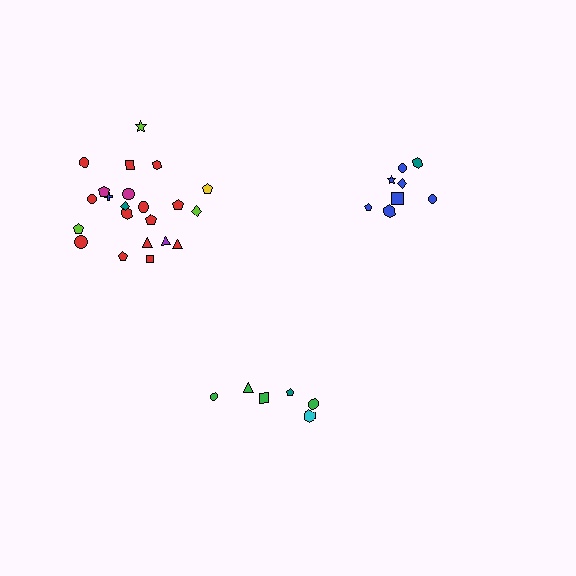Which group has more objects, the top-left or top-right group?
The top-left group.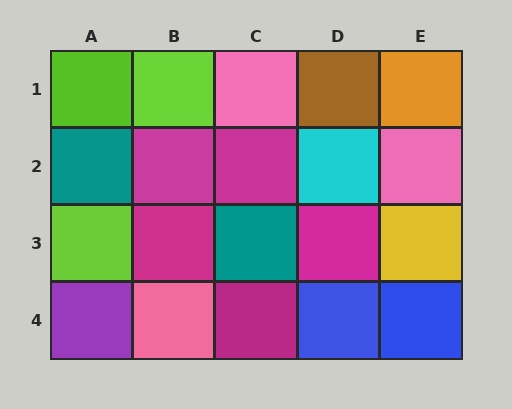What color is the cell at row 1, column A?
Lime.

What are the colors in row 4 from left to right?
Purple, pink, magenta, blue, blue.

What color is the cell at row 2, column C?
Magenta.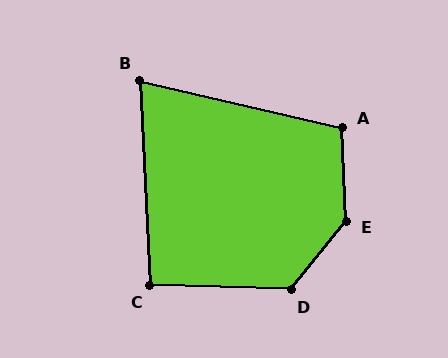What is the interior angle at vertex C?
Approximately 95 degrees (approximately right).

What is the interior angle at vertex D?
Approximately 127 degrees (obtuse).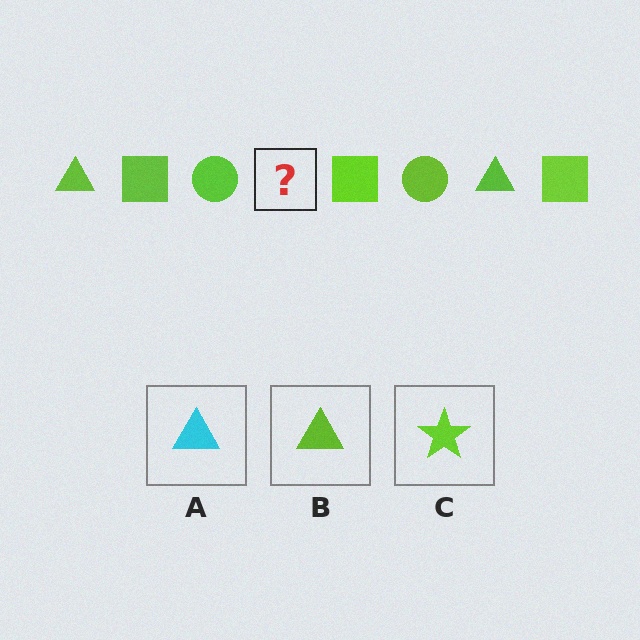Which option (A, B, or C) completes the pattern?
B.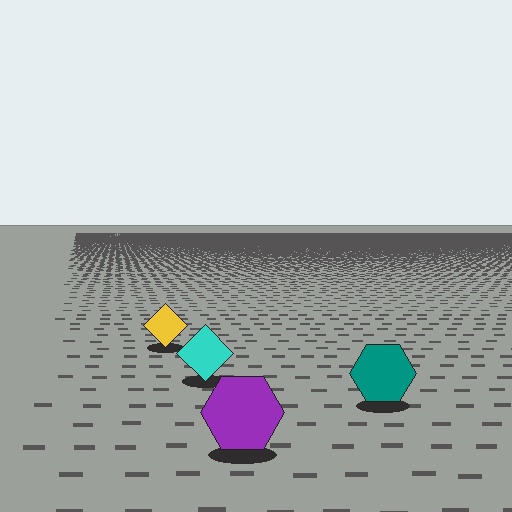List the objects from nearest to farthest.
From nearest to farthest: the purple hexagon, the teal hexagon, the cyan diamond, the yellow diamond.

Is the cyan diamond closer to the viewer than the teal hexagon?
No. The teal hexagon is closer — you can tell from the texture gradient: the ground texture is coarser near it.